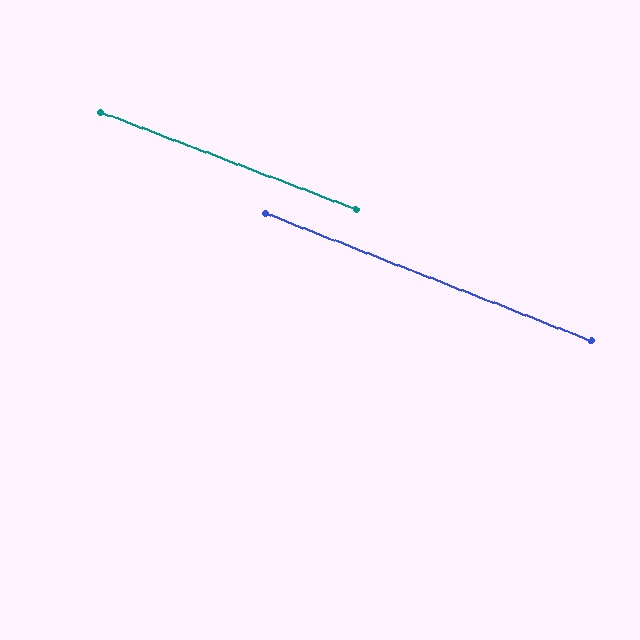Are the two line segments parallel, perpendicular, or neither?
Parallel — their directions differ by only 0.6°.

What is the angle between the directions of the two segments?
Approximately 1 degree.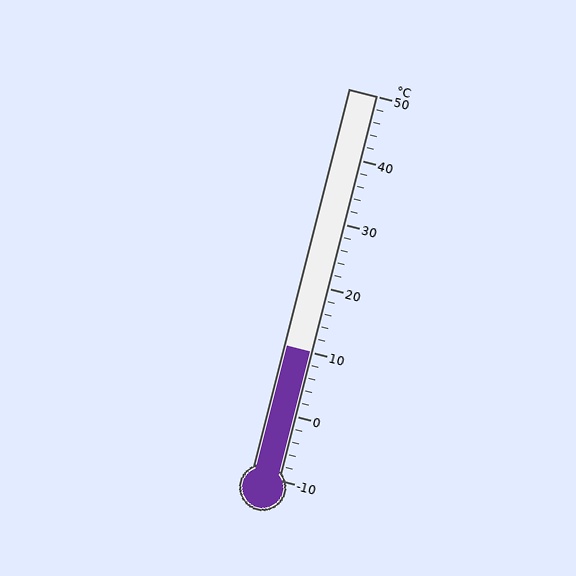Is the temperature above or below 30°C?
The temperature is below 30°C.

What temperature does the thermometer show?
The thermometer shows approximately 10°C.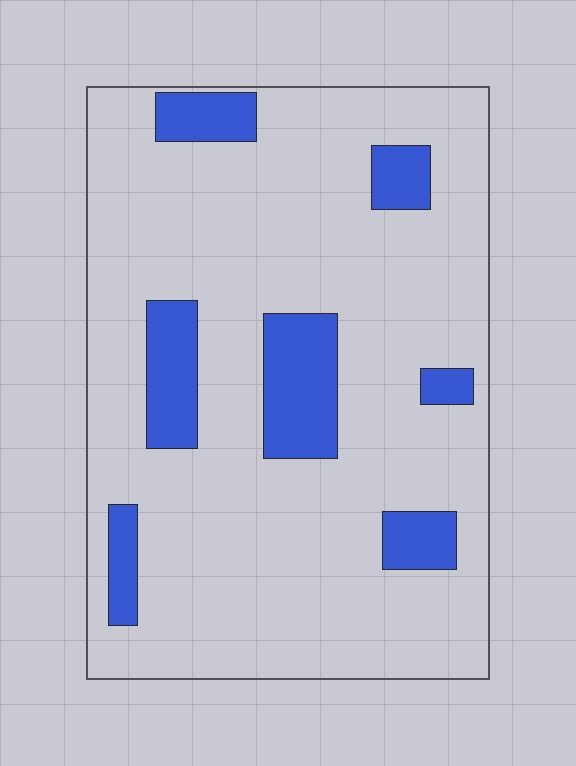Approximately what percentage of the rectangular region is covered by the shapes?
Approximately 15%.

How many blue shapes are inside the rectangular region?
7.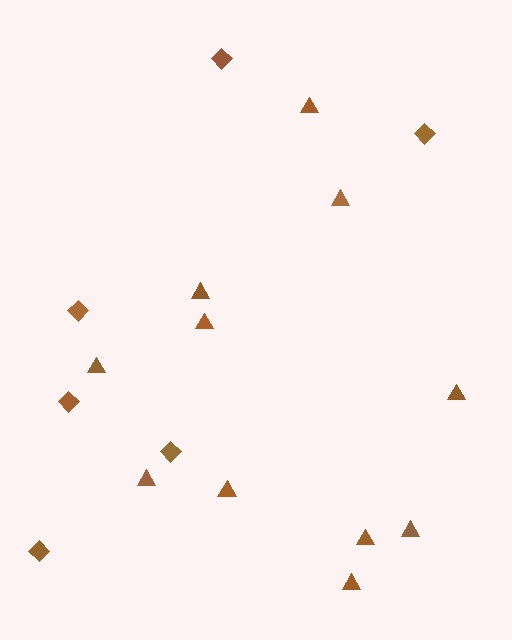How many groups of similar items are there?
There are 2 groups: one group of diamonds (6) and one group of triangles (11).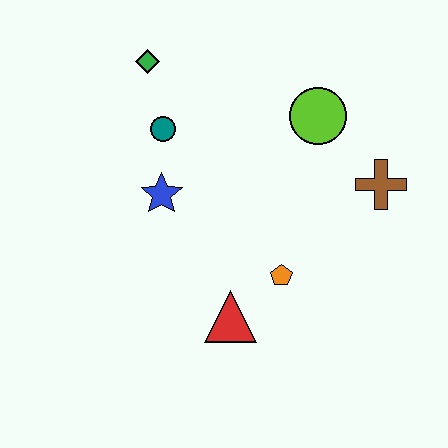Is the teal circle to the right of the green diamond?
Yes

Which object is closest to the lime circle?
The brown cross is closest to the lime circle.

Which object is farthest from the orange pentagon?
The green diamond is farthest from the orange pentagon.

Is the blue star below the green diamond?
Yes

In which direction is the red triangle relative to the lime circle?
The red triangle is below the lime circle.